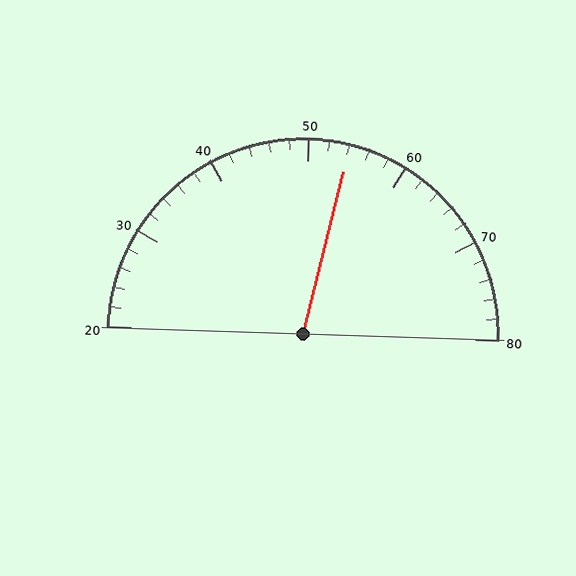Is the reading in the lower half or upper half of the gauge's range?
The reading is in the upper half of the range (20 to 80).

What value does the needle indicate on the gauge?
The needle indicates approximately 54.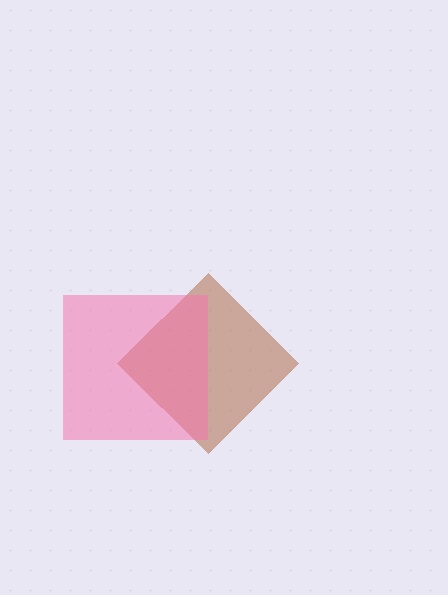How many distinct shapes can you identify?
There are 2 distinct shapes: a brown diamond, a pink square.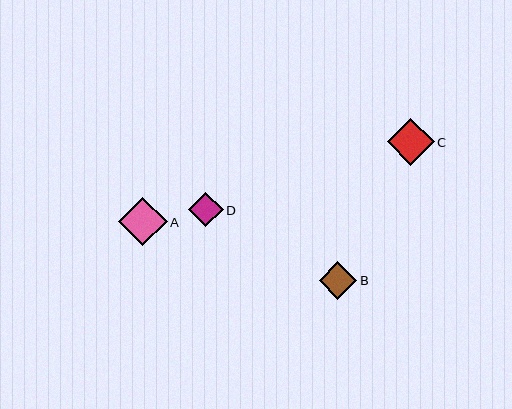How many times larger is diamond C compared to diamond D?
Diamond C is approximately 1.3 times the size of diamond D.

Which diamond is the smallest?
Diamond D is the smallest with a size of approximately 35 pixels.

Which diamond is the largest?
Diamond A is the largest with a size of approximately 49 pixels.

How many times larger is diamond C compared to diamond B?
Diamond C is approximately 1.3 times the size of diamond B.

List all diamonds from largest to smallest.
From largest to smallest: A, C, B, D.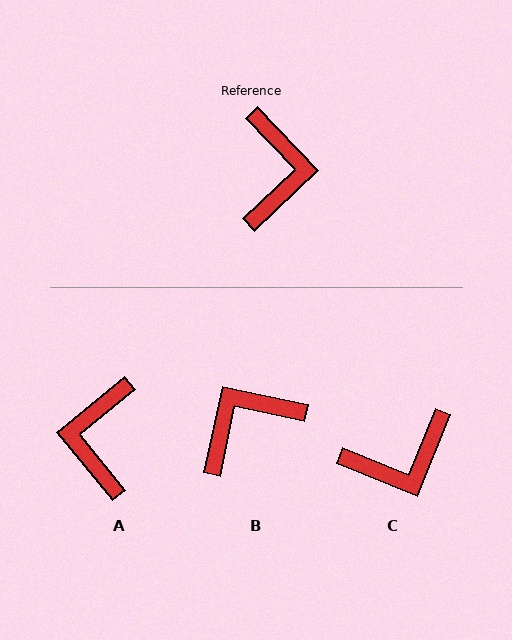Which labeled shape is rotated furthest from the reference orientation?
A, about 176 degrees away.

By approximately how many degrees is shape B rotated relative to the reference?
Approximately 124 degrees counter-clockwise.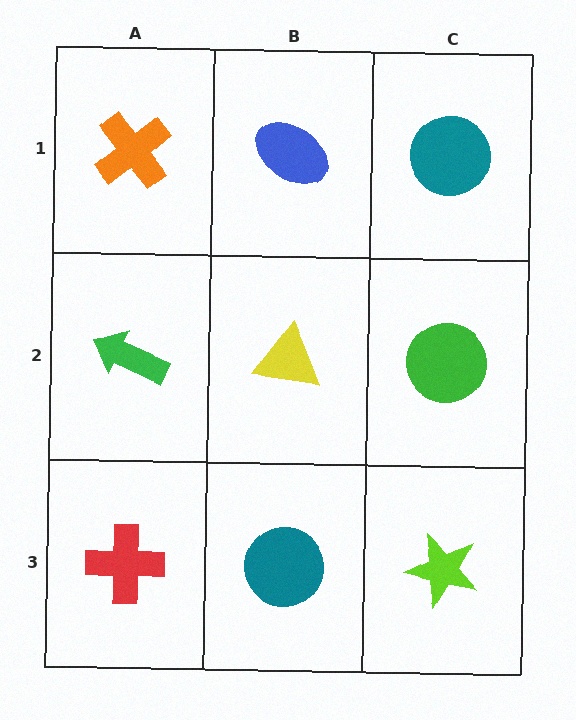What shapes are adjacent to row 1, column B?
A yellow triangle (row 2, column B), an orange cross (row 1, column A), a teal circle (row 1, column C).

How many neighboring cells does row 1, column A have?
2.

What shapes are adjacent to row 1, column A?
A green arrow (row 2, column A), a blue ellipse (row 1, column B).